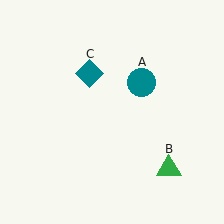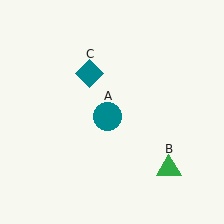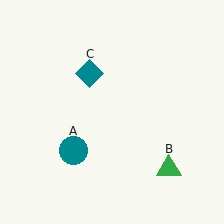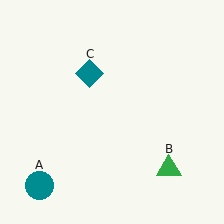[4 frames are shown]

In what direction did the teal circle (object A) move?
The teal circle (object A) moved down and to the left.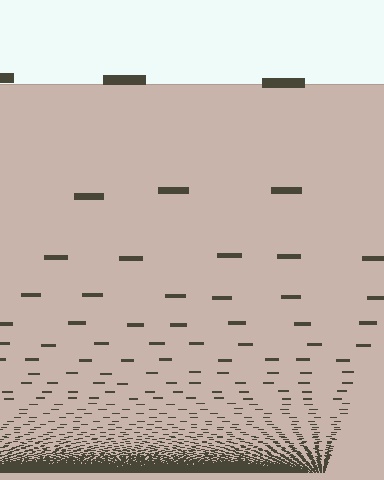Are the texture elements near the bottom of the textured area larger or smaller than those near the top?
Smaller. The gradient is inverted — elements near the bottom are smaller and denser.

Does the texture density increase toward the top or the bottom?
Density increases toward the bottom.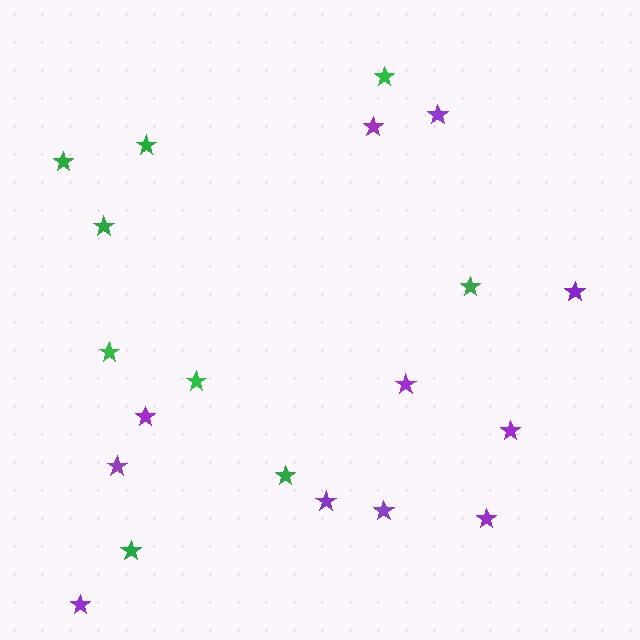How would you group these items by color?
There are 2 groups: one group of green stars (9) and one group of purple stars (11).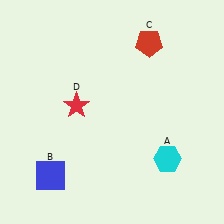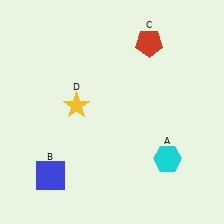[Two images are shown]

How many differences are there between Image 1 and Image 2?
There is 1 difference between the two images.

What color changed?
The star (D) changed from red in Image 1 to yellow in Image 2.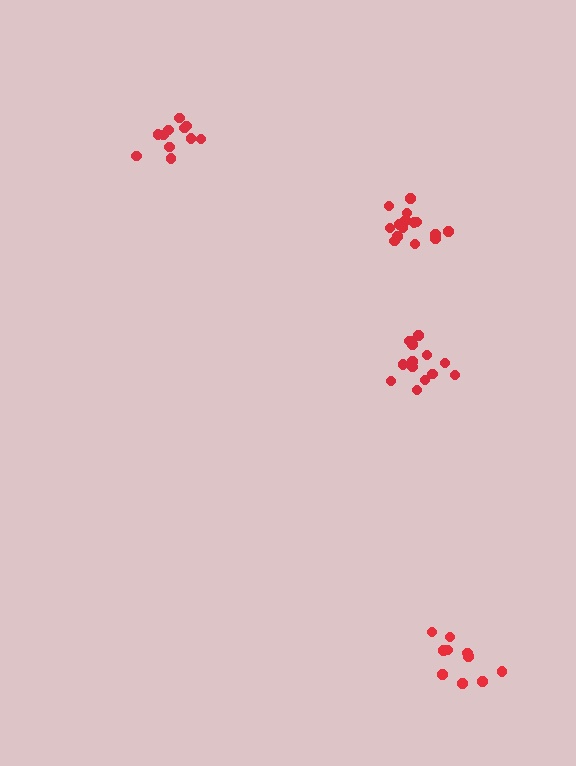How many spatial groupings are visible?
There are 4 spatial groupings.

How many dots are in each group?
Group 1: 15 dots, Group 2: 11 dots, Group 3: 14 dots, Group 4: 10 dots (50 total).